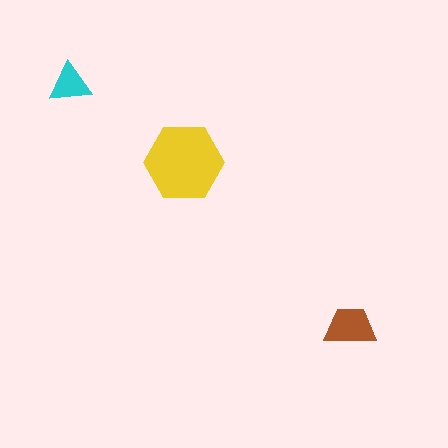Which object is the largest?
The yellow hexagon.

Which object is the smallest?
The cyan triangle.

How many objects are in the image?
There are 3 objects in the image.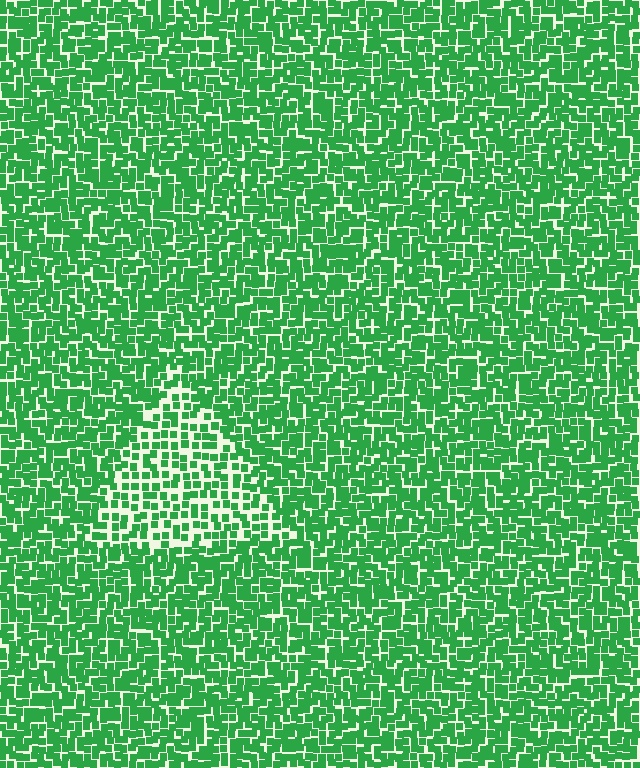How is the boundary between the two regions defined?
The boundary is defined by a change in element density (approximately 1.7x ratio). All elements are the same color, size, and shape.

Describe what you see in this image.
The image contains small green elements arranged at two different densities. A triangle-shaped region is visible where the elements are less densely packed than the surrounding area.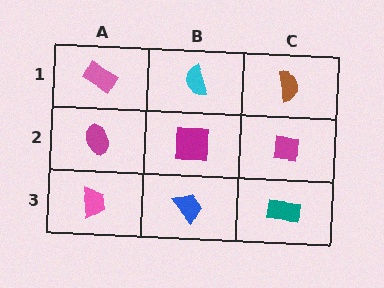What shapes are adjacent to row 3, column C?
A magenta square (row 2, column C), a blue trapezoid (row 3, column B).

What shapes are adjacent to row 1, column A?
A magenta ellipse (row 2, column A), a cyan semicircle (row 1, column B).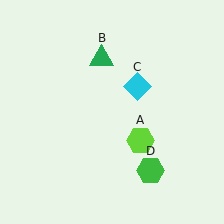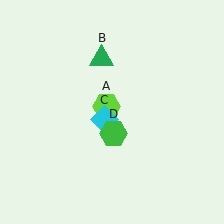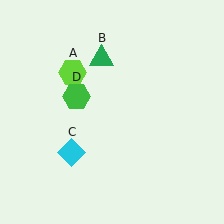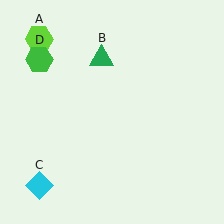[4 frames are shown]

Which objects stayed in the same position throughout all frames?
Green triangle (object B) remained stationary.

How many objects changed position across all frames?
3 objects changed position: lime hexagon (object A), cyan diamond (object C), green hexagon (object D).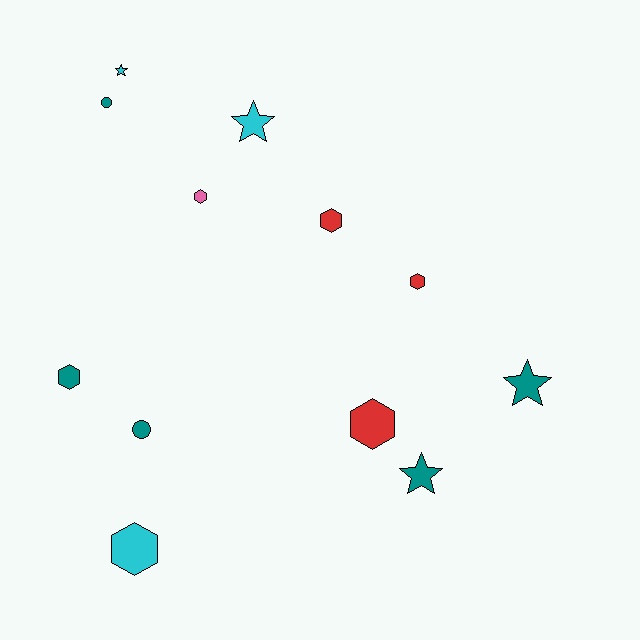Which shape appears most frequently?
Hexagon, with 6 objects.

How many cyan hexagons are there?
There is 1 cyan hexagon.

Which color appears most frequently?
Teal, with 5 objects.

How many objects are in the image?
There are 12 objects.